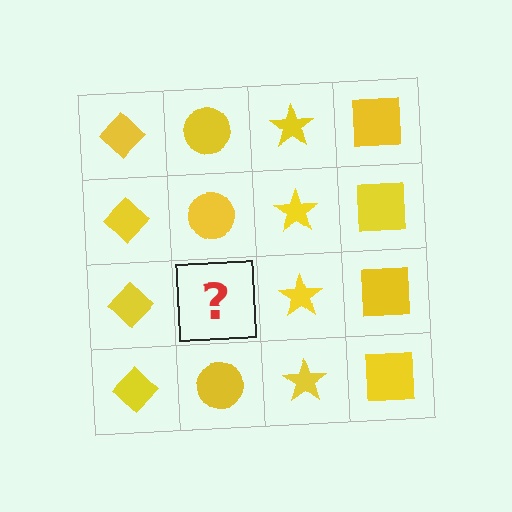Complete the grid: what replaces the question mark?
The question mark should be replaced with a yellow circle.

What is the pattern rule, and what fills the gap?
The rule is that each column has a consistent shape. The gap should be filled with a yellow circle.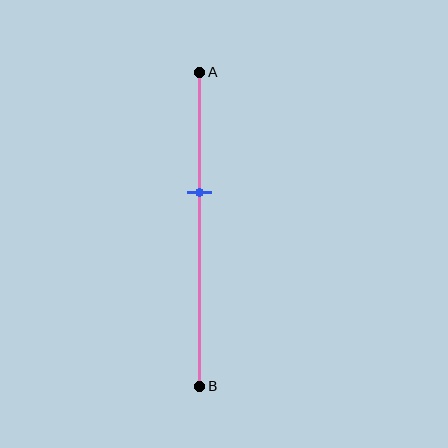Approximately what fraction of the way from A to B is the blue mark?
The blue mark is approximately 40% of the way from A to B.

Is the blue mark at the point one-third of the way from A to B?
No, the mark is at about 40% from A, not at the 33% one-third point.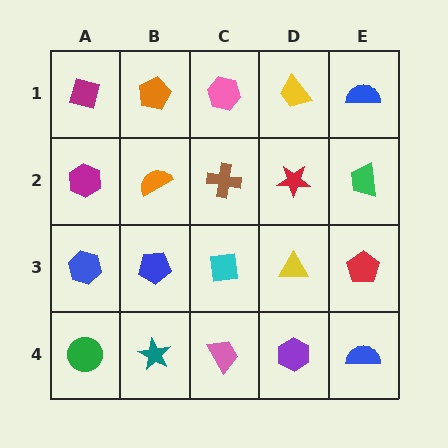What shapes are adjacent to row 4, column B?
A blue pentagon (row 3, column B), a green circle (row 4, column A), a pink trapezoid (row 4, column C).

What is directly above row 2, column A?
A magenta square.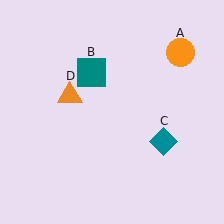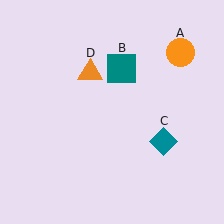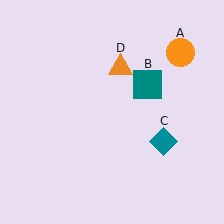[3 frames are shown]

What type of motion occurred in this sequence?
The teal square (object B), orange triangle (object D) rotated clockwise around the center of the scene.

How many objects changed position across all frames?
2 objects changed position: teal square (object B), orange triangle (object D).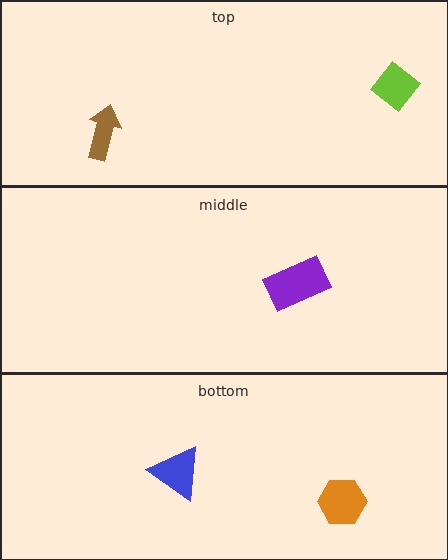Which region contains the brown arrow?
The top region.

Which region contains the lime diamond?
The top region.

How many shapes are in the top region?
2.